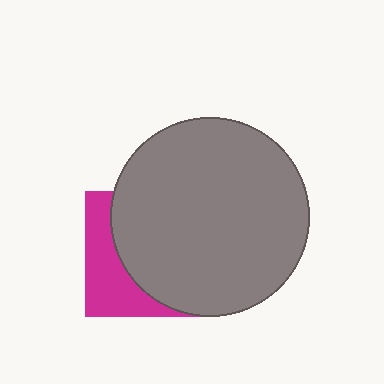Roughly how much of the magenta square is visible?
A small part of it is visible (roughly 33%).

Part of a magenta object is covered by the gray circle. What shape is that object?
It is a square.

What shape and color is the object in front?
The object in front is a gray circle.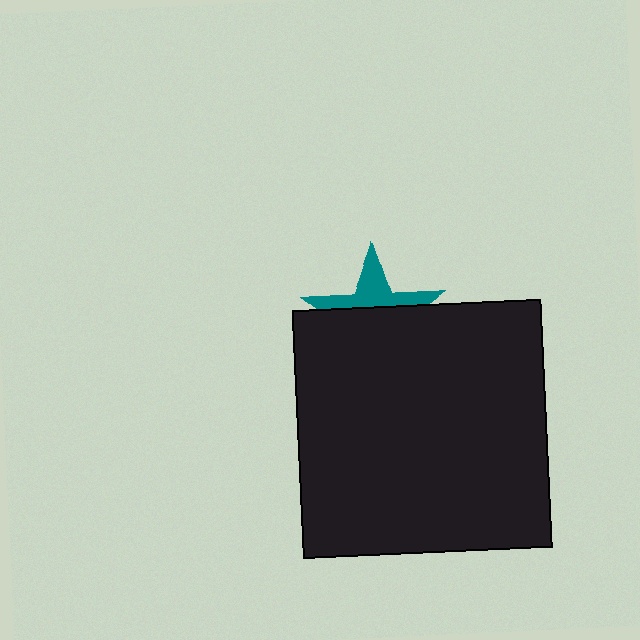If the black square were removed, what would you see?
You would see the complete teal star.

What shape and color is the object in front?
The object in front is a black square.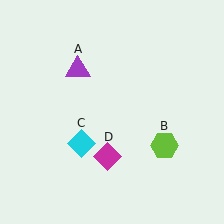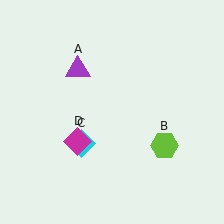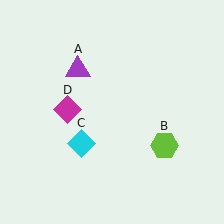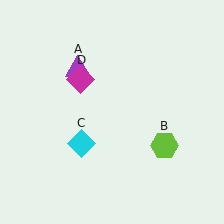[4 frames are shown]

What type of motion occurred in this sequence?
The magenta diamond (object D) rotated clockwise around the center of the scene.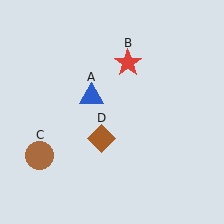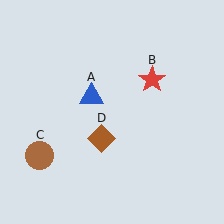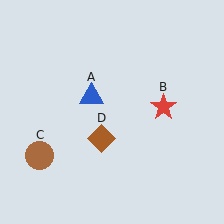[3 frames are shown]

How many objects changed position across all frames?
1 object changed position: red star (object B).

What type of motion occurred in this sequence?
The red star (object B) rotated clockwise around the center of the scene.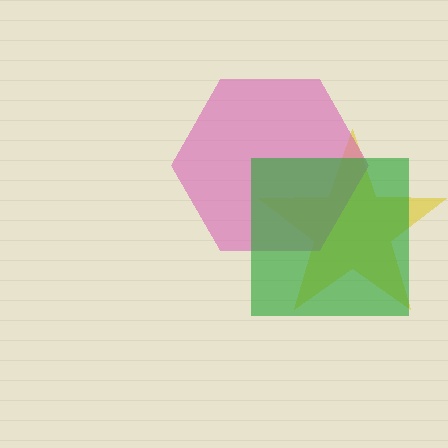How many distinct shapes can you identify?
There are 3 distinct shapes: a yellow star, a pink hexagon, a green square.